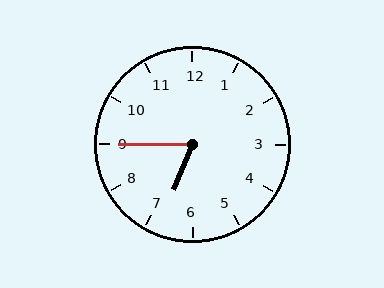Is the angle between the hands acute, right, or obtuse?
It is acute.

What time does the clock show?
6:45.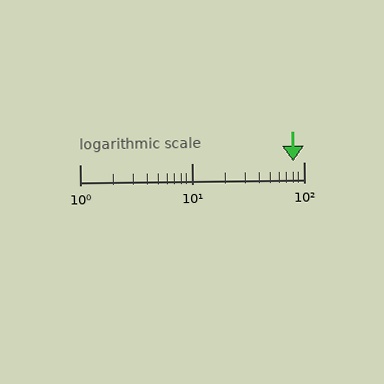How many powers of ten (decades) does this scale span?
The scale spans 2 decades, from 1 to 100.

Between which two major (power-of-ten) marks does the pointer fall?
The pointer is between 10 and 100.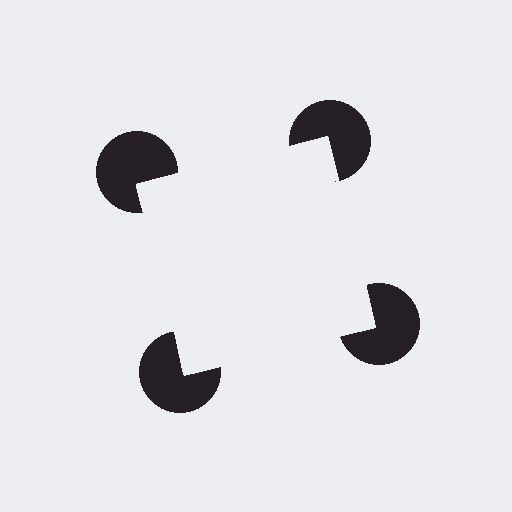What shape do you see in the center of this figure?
An illusory square — its edges are inferred from the aligned wedge cuts in the pac-man discs, not physically drawn.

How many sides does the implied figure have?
4 sides.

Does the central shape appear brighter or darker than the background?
It typically appears slightly brighter than the background, even though no actual brightness change is drawn.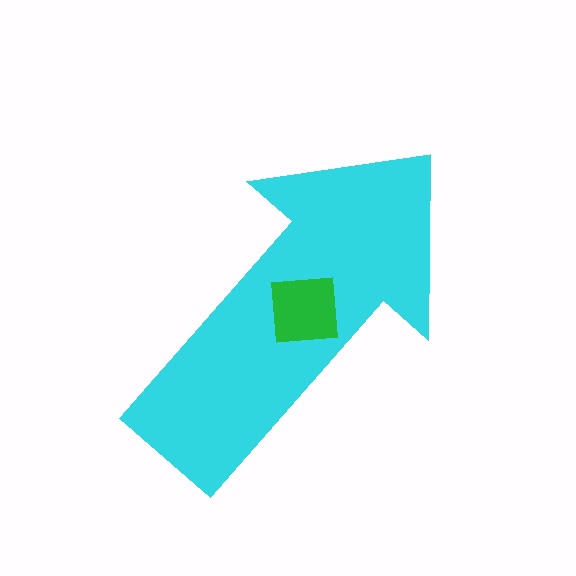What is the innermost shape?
The green square.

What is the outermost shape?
The cyan arrow.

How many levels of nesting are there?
2.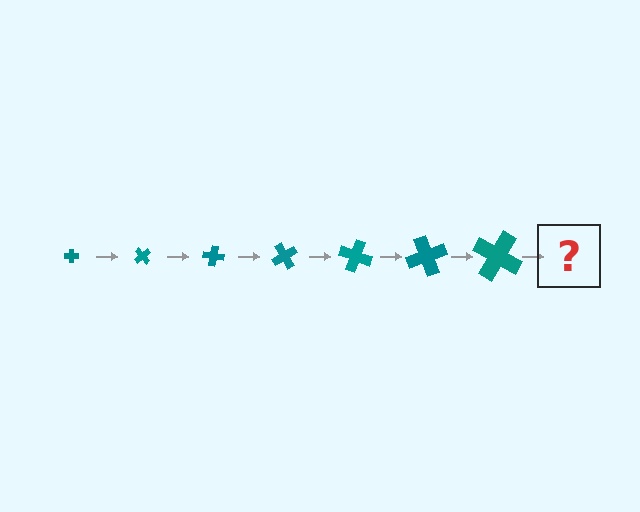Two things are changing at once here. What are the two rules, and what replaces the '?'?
The two rules are that the cross grows larger each step and it rotates 50 degrees each step. The '?' should be a cross, larger than the previous one and rotated 350 degrees from the start.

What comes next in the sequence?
The next element should be a cross, larger than the previous one and rotated 350 degrees from the start.